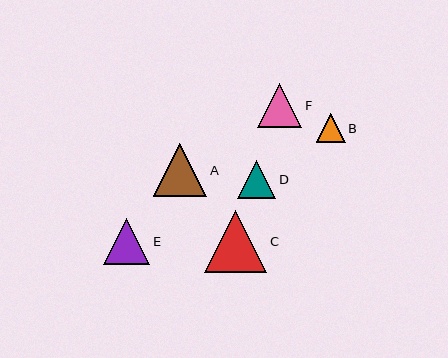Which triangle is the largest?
Triangle C is the largest with a size of approximately 62 pixels.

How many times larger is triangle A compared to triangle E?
Triangle A is approximately 1.2 times the size of triangle E.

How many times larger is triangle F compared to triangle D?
Triangle F is approximately 1.2 times the size of triangle D.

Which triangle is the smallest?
Triangle B is the smallest with a size of approximately 29 pixels.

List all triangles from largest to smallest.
From largest to smallest: C, A, E, F, D, B.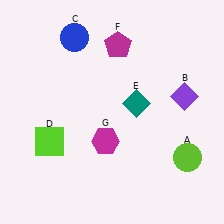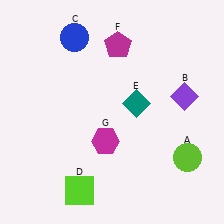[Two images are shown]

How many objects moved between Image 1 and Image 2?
1 object moved between the two images.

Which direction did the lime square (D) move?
The lime square (D) moved down.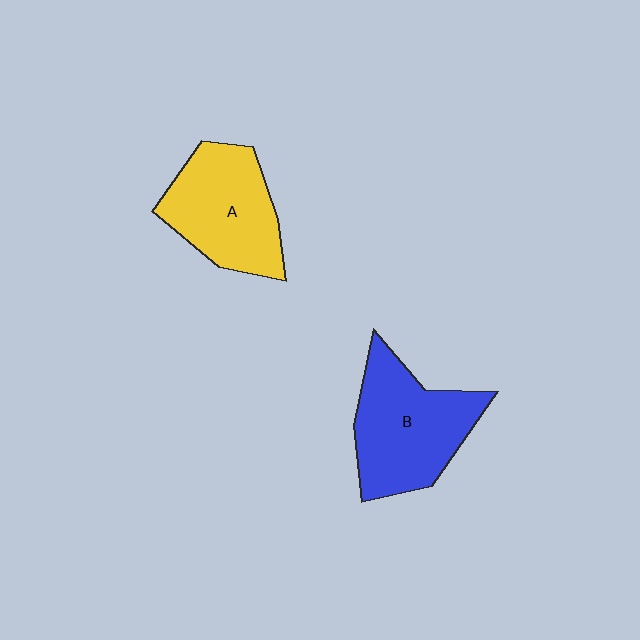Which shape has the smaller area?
Shape A (yellow).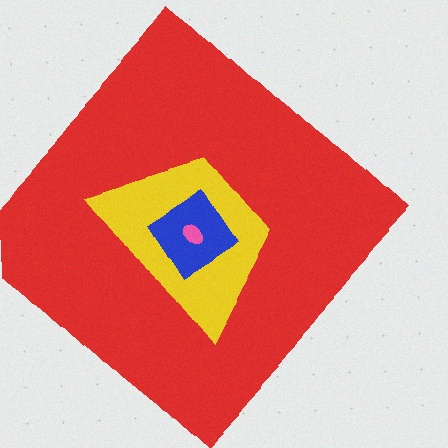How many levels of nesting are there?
4.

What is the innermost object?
The pink ellipse.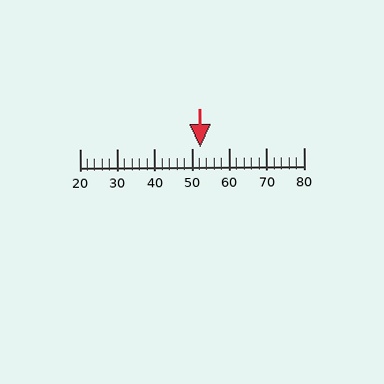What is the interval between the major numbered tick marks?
The major tick marks are spaced 10 units apart.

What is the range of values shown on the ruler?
The ruler shows values from 20 to 80.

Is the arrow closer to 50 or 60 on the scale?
The arrow is closer to 50.